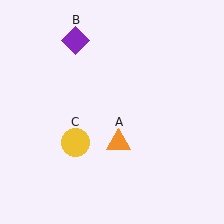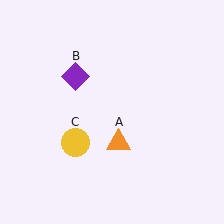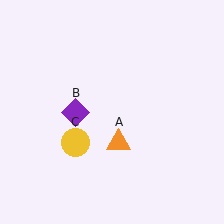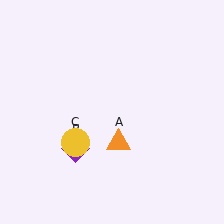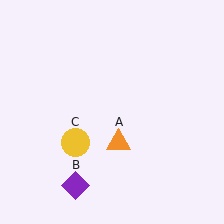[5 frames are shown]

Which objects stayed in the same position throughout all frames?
Orange triangle (object A) and yellow circle (object C) remained stationary.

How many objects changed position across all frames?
1 object changed position: purple diamond (object B).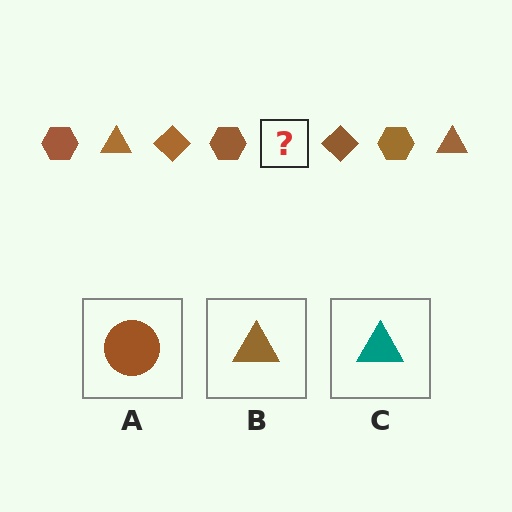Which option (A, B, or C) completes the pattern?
B.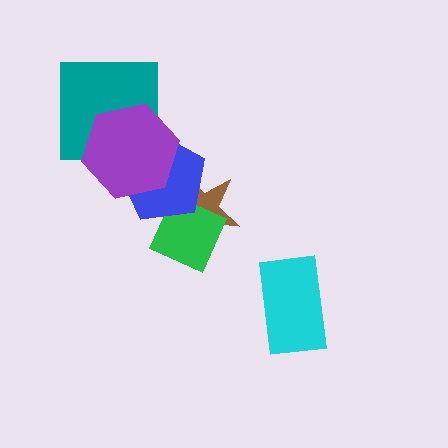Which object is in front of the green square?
The blue pentagon is in front of the green square.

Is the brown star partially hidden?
Yes, it is partially covered by another shape.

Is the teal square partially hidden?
Yes, it is partially covered by another shape.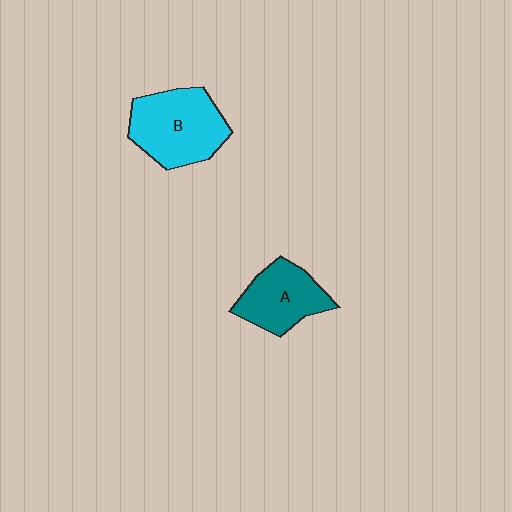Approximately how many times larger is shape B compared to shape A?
Approximately 1.3 times.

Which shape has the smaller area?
Shape A (teal).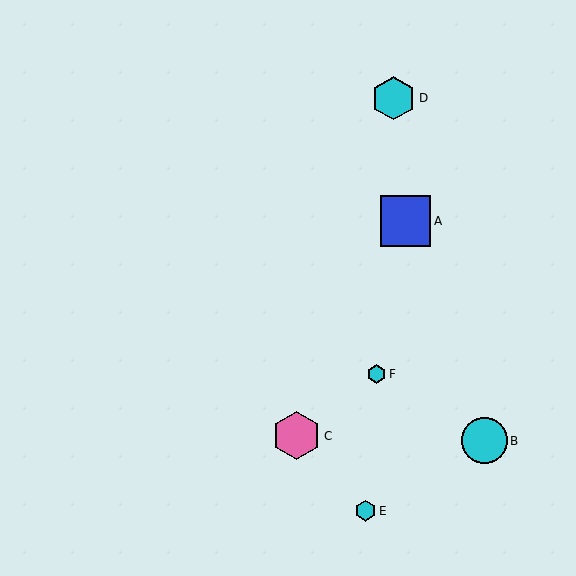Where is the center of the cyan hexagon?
The center of the cyan hexagon is at (394, 98).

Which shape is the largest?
The blue square (labeled A) is the largest.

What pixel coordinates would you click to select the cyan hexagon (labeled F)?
Click at (377, 374) to select the cyan hexagon F.